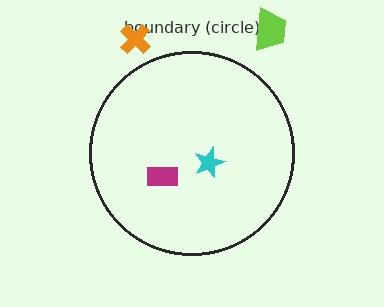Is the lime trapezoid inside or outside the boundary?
Outside.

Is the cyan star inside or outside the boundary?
Inside.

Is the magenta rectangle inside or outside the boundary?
Inside.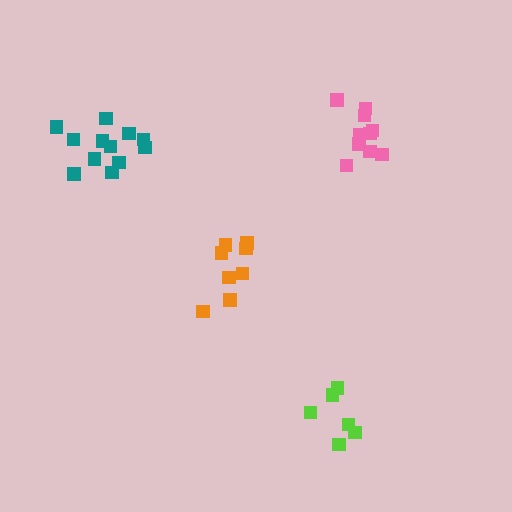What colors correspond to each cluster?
The clusters are colored: pink, lime, teal, orange.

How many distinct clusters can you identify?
There are 4 distinct clusters.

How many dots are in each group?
Group 1: 10 dots, Group 2: 6 dots, Group 3: 12 dots, Group 4: 8 dots (36 total).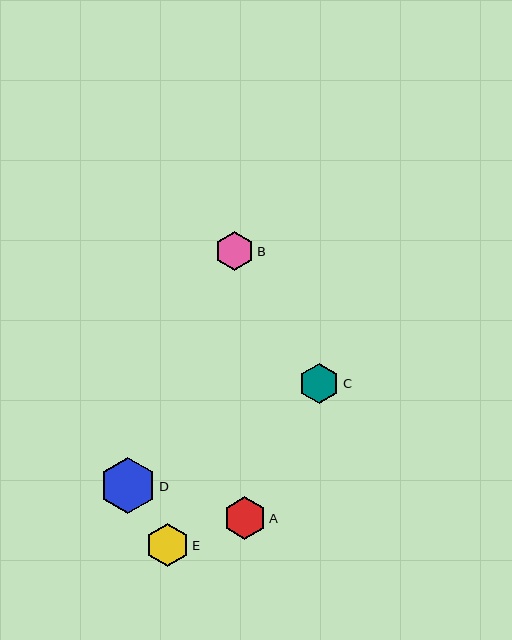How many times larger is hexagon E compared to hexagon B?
Hexagon E is approximately 1.1 times the size of hexagon B.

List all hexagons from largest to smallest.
From largest to smallest: D, E, A, C, B.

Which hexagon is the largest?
Hexagon D is the largest with a size of approximately 56 pixels.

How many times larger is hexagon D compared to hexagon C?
Hexagon D is approximately 1.4 times the size of hexagon C.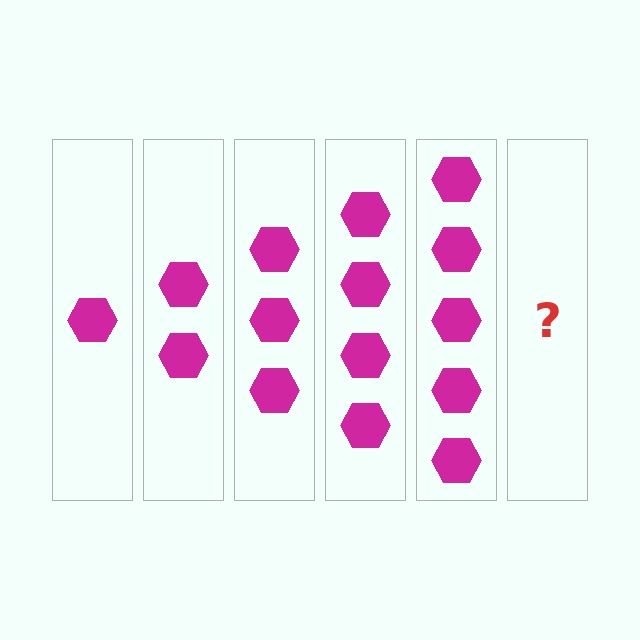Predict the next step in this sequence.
The next step is 6 hexagons.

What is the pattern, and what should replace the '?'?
The pattern is that each step adds one more hexagon. The '?' should be 6 hexagons.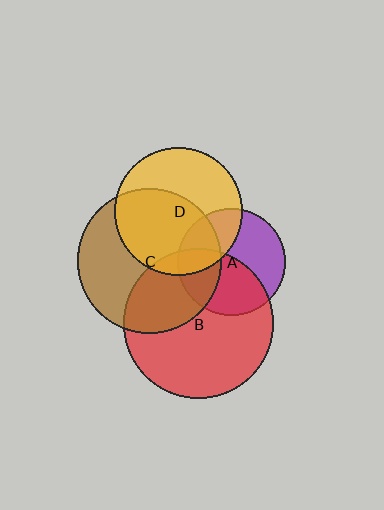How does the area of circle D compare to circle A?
Approximately 1.4 times.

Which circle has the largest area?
Circle B (red).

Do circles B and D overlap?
Yes.